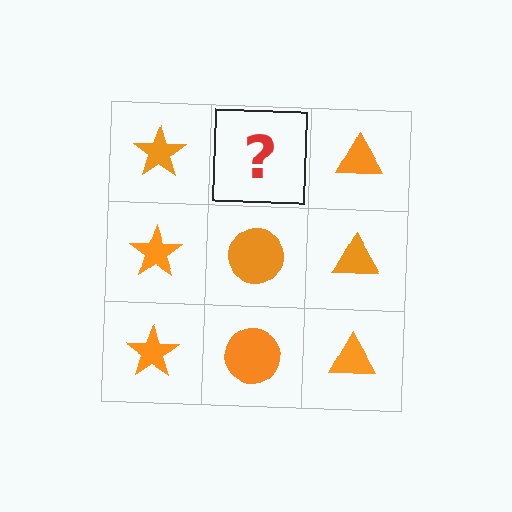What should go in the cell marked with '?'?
The missing cell should contain an orange circle.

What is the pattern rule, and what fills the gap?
The rule is that each column has a consistent shape. The gap should be filled with an orange circle.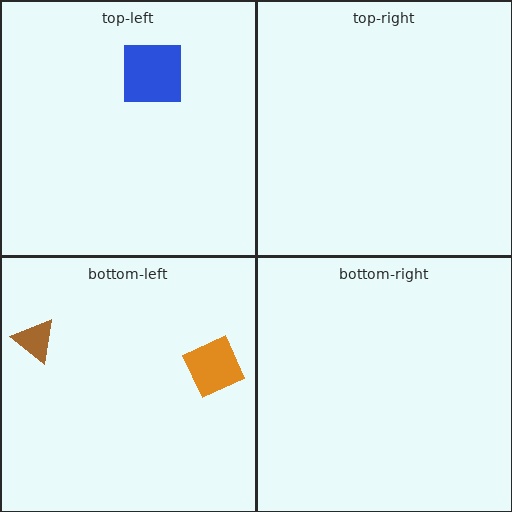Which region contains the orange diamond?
The bottom-left region.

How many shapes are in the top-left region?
1.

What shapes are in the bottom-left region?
The orange diamond, the brown triangle.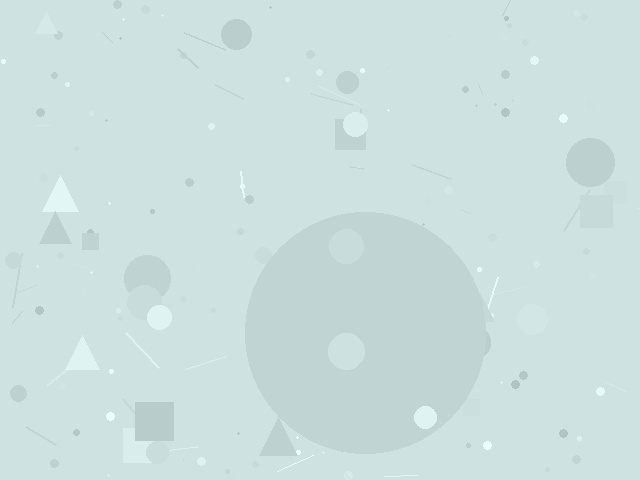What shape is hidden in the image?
A circle is hidden in the image.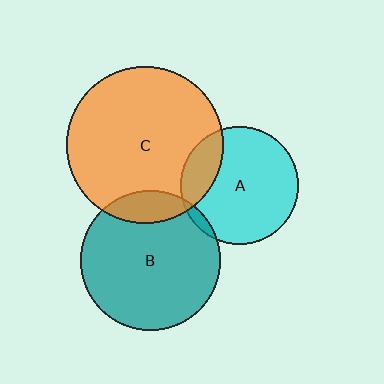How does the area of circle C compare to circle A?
Approximately 1.8 times.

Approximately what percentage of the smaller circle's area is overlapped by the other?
Approximately 5%.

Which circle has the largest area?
Circle C (orange).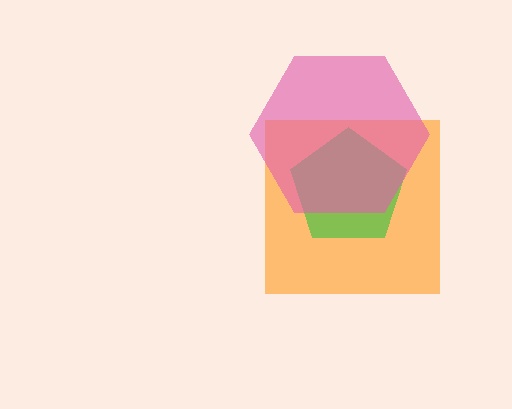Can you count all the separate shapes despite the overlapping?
Yes, there are 3 separate shapes.